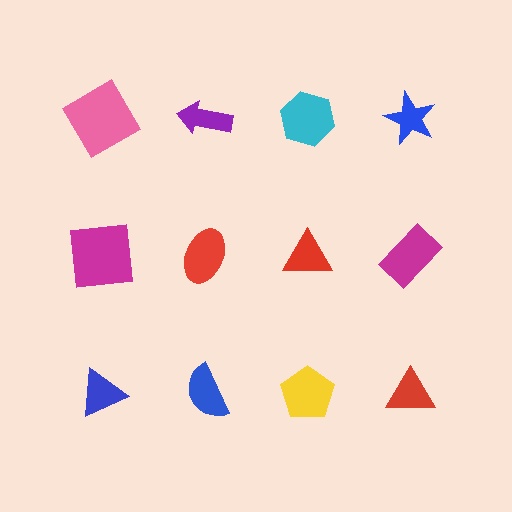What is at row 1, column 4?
A blue star.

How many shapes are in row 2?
4 shapes.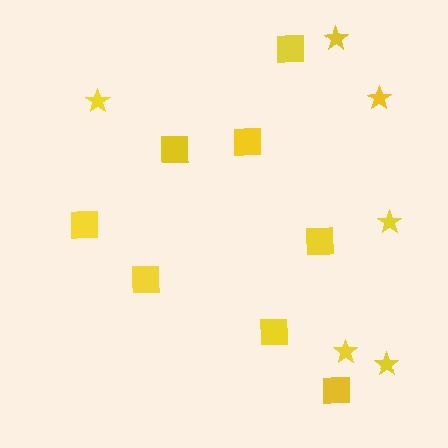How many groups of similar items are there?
There are 2 groups: one group of stars (6) and one group of squares (8).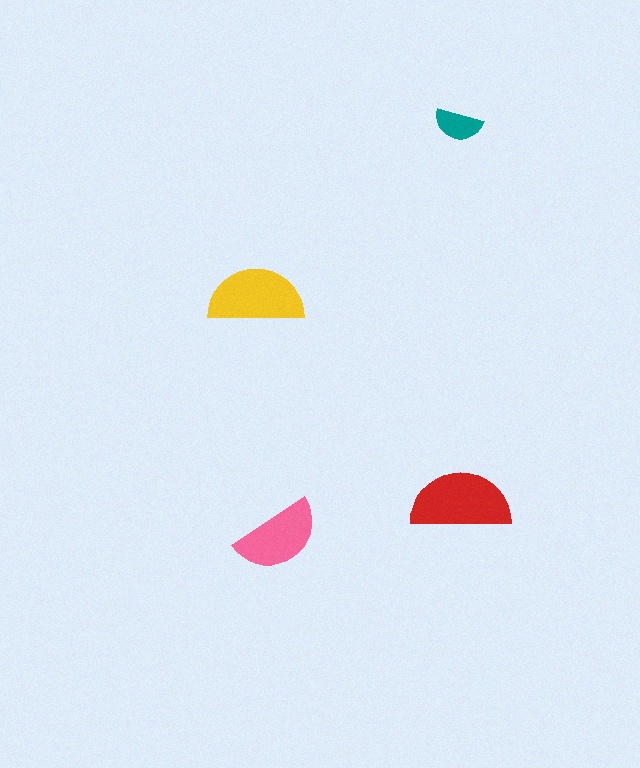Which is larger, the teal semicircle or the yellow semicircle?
The yellow one.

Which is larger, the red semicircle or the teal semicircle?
The red one.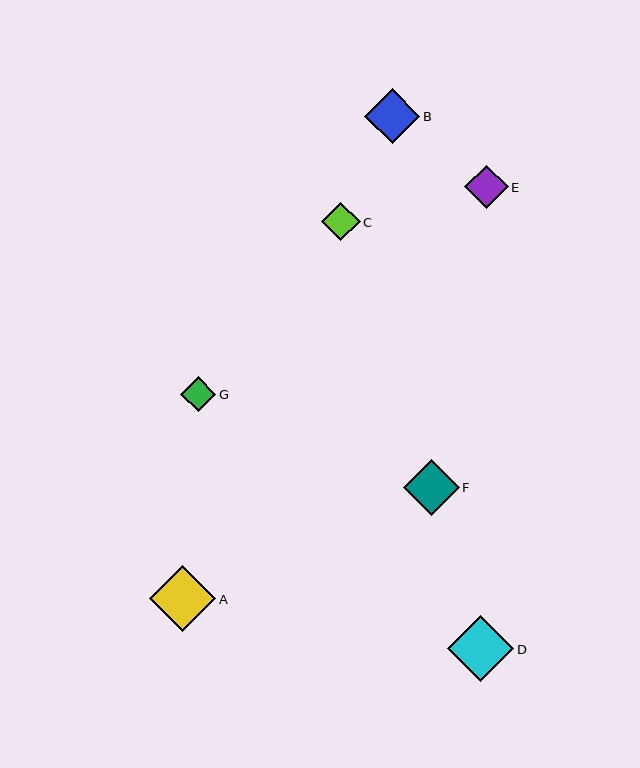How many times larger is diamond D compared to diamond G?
Diamond D is approximately 1.9 times the size of diamond G.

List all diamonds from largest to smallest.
From largest to smallest: A, D, F, B, E, C, G.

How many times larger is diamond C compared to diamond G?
Diamond C is approximately 1.1 times the size of diamond G.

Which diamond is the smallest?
Diamond G is the smallest with a size of approximately 35 pixels.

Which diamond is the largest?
Diamond A is the largest with a size of approximately 66 pixels.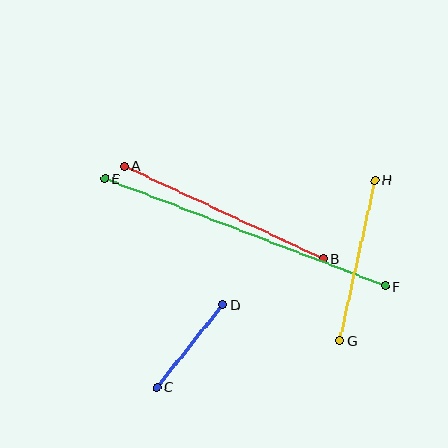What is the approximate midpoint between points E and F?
The midpoint is at approximately (245, 232) pixels.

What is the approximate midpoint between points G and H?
The midpoint is at approximately (357, 260) pixels.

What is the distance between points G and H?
The distance is approximately 164 pixels.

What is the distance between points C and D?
The distance is approximately 106 pixels.